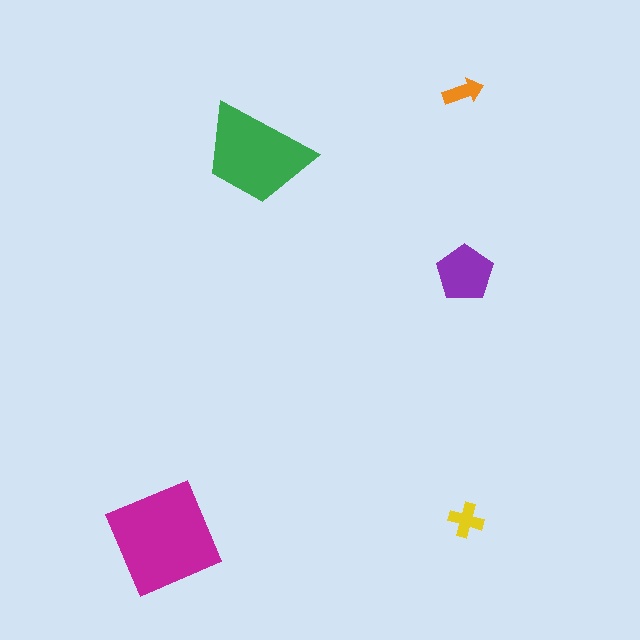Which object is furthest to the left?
The magenta square is leftmost.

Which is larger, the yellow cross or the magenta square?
The magenta square.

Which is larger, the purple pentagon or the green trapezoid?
The green trapezoid.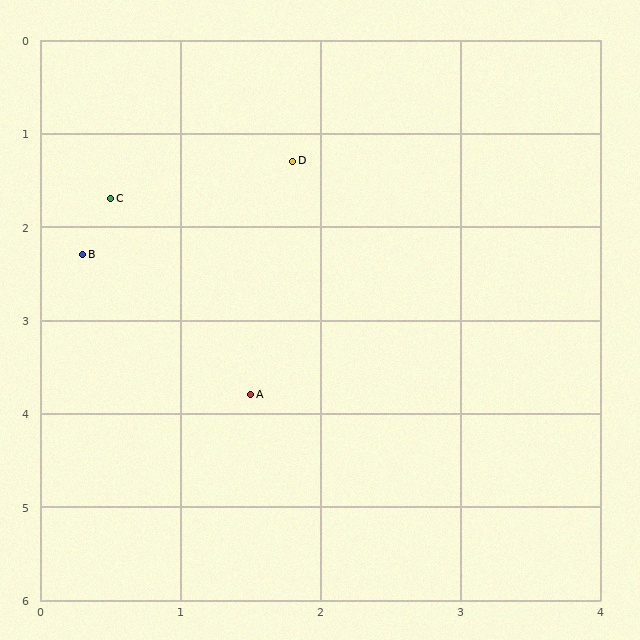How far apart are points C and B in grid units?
Points C and B are about 0.6 grid units apart.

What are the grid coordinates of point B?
Point B is at approximately (0.3, 2.3).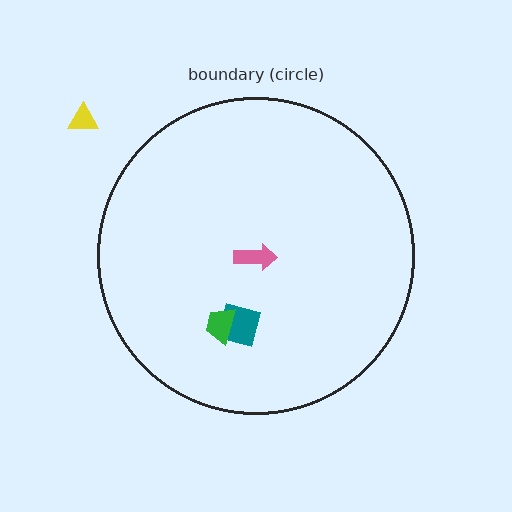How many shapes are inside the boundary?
3 inside, 1 outside.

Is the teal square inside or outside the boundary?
Inside.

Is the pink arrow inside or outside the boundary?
Inside.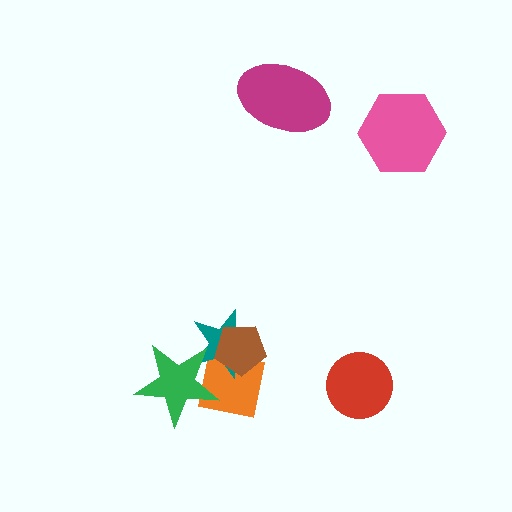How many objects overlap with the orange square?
3 objects overlap with the orange square.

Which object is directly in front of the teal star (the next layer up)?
The brown pentagon is directly in front of the teal star.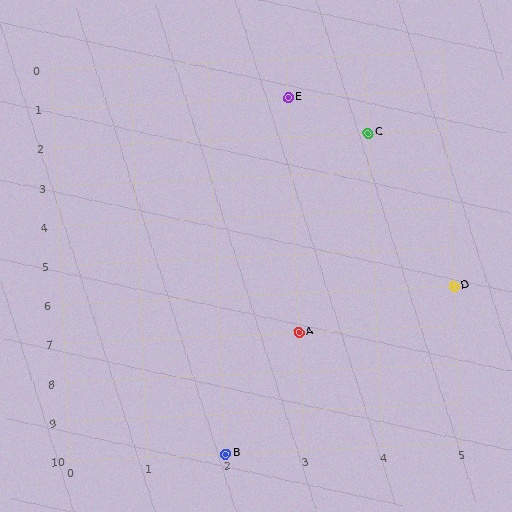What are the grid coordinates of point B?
Point B is at grid coordinates (2, 10).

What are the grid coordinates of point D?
Point D is at grid coordinates (5, 6).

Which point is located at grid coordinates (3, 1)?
Point E is at (3, 1).